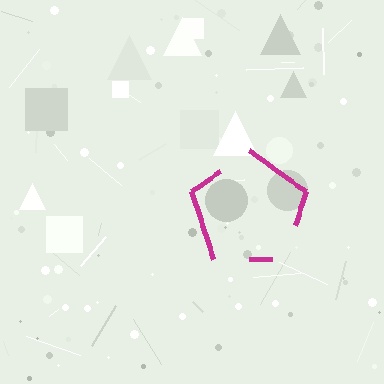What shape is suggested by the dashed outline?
The dashed outline suggests a pentagon.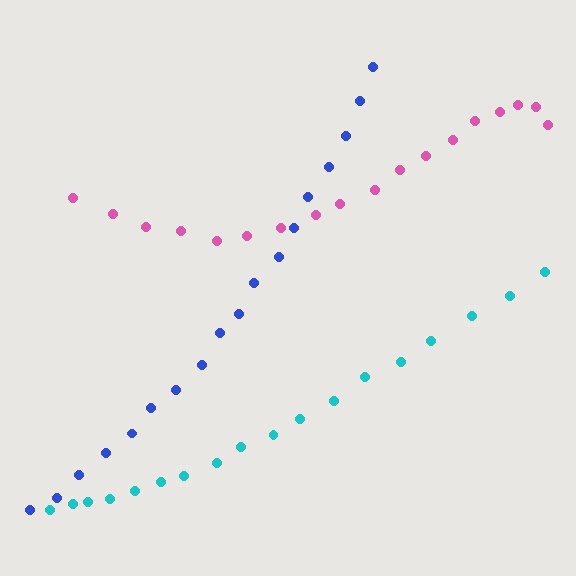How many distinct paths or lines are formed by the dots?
There are 3 distinct paths.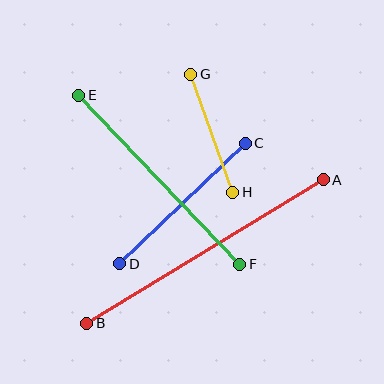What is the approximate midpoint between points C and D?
The midpoint is at approximately (182, 204) pixels.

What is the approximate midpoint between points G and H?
The midpoint is at approximately (212, 133) pixels.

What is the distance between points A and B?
The distance is approximately 277 pixels.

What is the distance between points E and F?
The distance is approximately 233 pixels.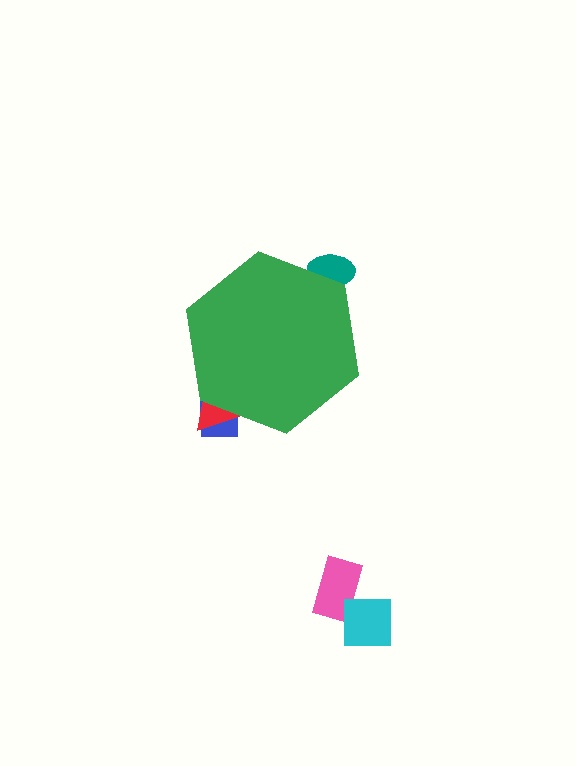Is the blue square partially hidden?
Yes, the blue square is partially hidden behind the green hexagon.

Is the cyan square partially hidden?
No, the cyan square is fully visible.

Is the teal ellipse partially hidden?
Yes, the teal ellipse is partially hidden behind the green hexagon.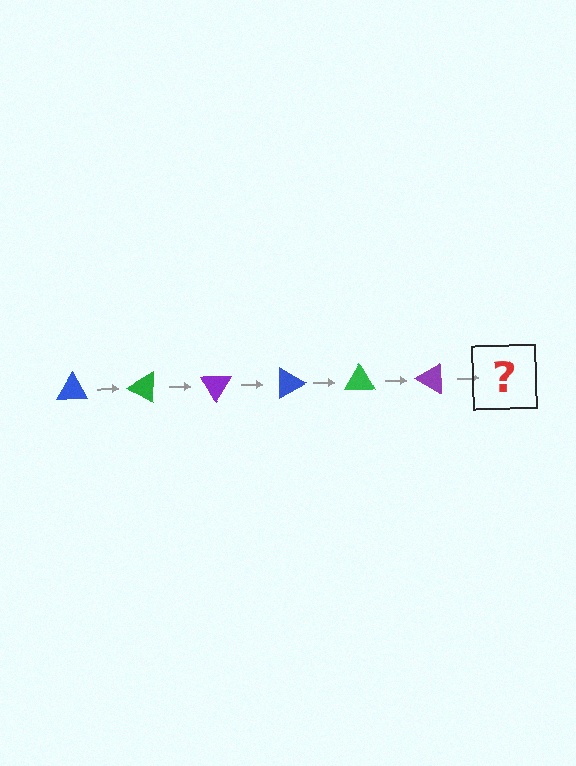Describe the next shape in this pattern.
It should be a blue triangle, rotated 180 degrees from the start.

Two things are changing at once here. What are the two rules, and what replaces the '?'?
The two rules are that it rotates 30 degrees each step and the color cycles through blue, green, and purple. The '?' should be a blue triangle, rotated 180 degrees from the start.